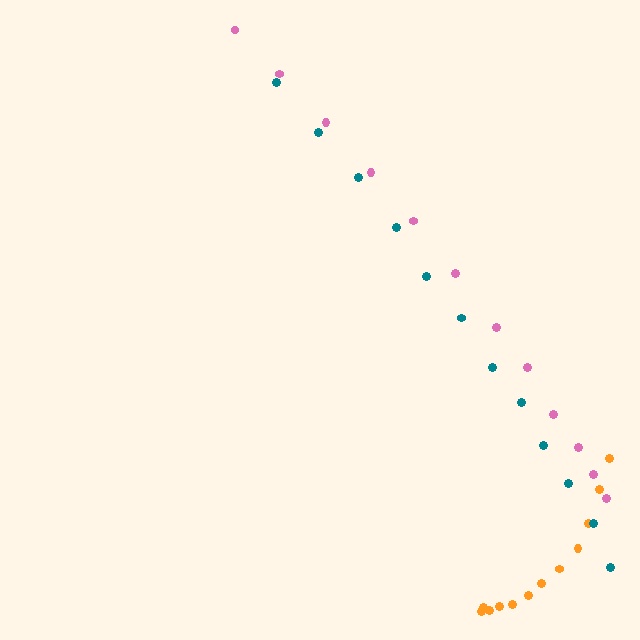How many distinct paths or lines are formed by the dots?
There are 3 distinct paths.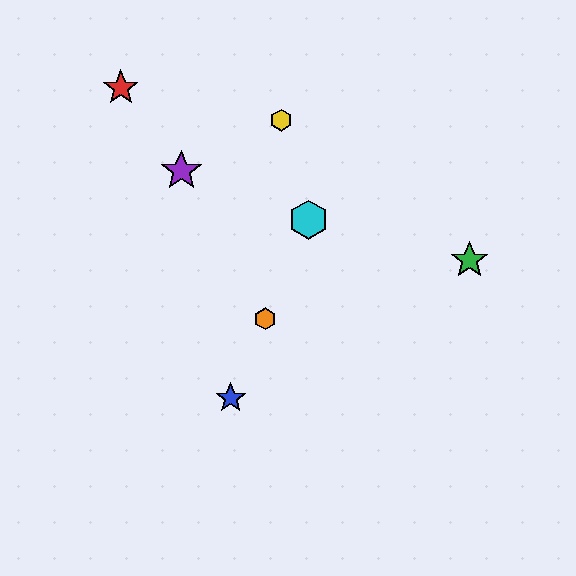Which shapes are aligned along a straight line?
The blue star, the orange hexagon, the cyan hexagon are aligned along a straight line.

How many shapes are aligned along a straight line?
3 shapes (the blue star, the orange hexagon, the cyan hexagon) are aligned along a straight line.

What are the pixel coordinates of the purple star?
The purple star is at (181, 171).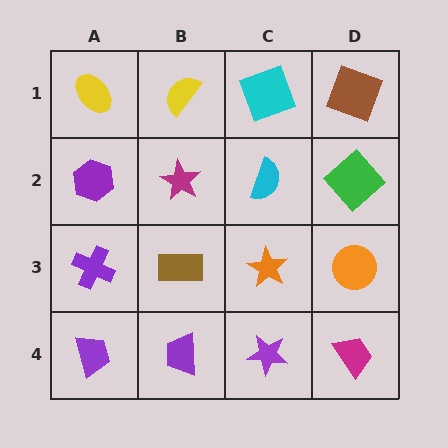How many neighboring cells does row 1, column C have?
3.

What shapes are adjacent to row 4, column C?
An orange star (row 3, column C), a purple trapezoid (row 4, column B), a magenta trapezoid (row 4, column D).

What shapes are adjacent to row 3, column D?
A green diamond (row 2, column D), a magenta trapezoid (row 4, column D), an orange star (row 3, column C).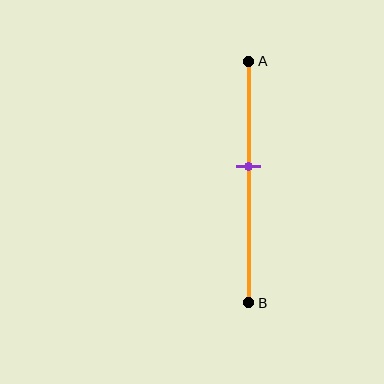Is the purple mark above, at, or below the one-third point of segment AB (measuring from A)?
The purple mark is below the one-third point of segment AB.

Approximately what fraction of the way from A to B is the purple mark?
The purple mark is approximately 45% of the way from A to B.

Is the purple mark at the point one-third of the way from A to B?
No, the mark is at about 45% from A, not at the 33% one-third point.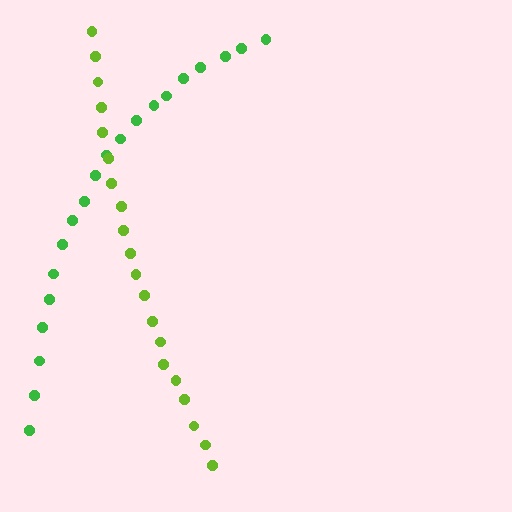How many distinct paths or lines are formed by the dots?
There are 2 distinct paths.